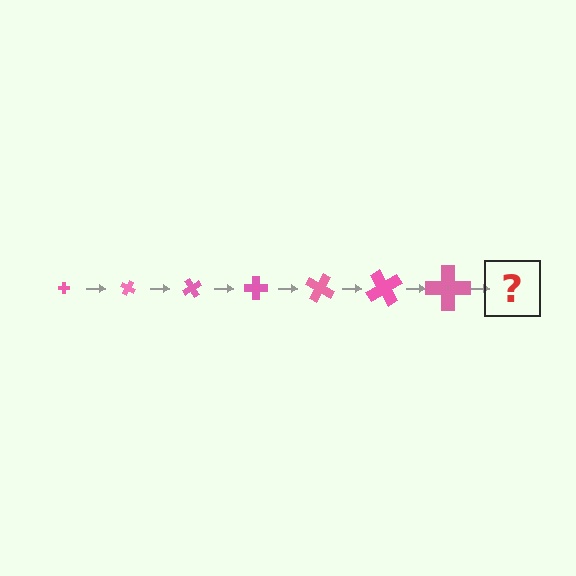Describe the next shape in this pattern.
It should be a cross, larger than the previous one and rotated 210 degrees from the start.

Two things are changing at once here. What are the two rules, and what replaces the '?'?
The two rules are that the cross grows larger each step and it rotates 30 degrees each step. The '?' should be a cross, larger than the previous one and rotated 210 degrees from the start.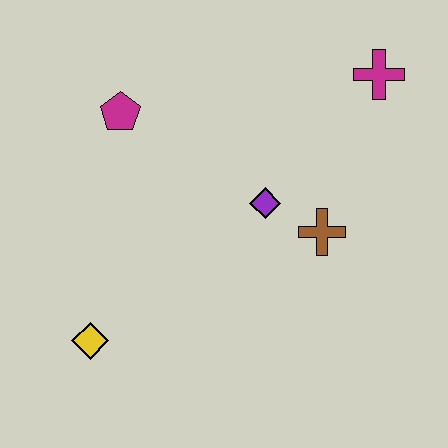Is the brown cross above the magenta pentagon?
No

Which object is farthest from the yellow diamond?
The magenta cross is farthest from the yellow diamond.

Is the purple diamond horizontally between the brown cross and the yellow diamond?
Yes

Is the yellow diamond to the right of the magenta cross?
No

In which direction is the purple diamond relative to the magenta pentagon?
The purple diamond is to the right of the magenta pentagon.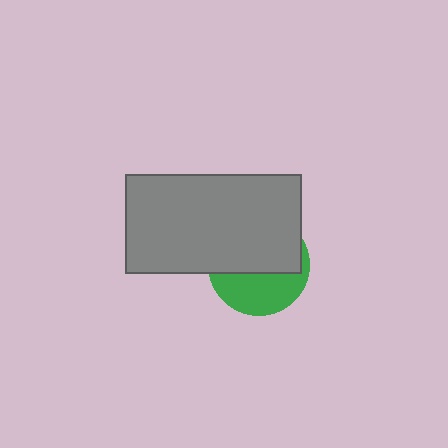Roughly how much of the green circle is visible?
A small part of it is visible (roughly 42%).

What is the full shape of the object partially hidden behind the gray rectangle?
The partially hidden object is a green circle.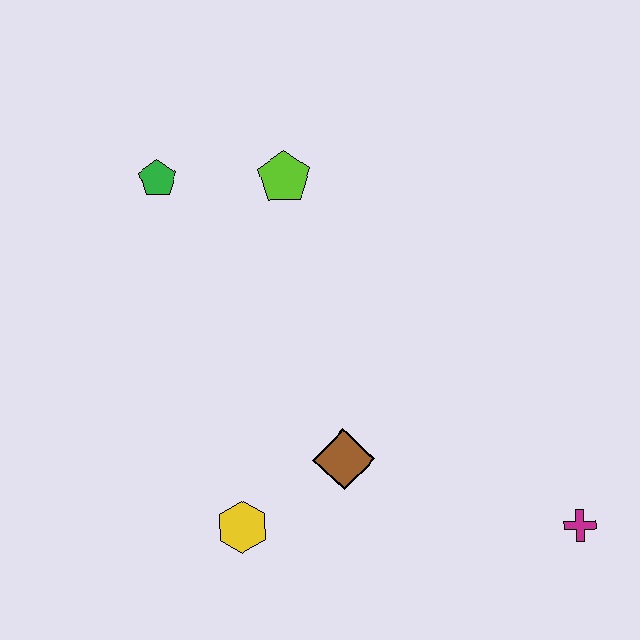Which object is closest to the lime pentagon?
The green pentagon is closest to the lime pentagon.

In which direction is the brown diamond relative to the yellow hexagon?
The brown diamond is to the right of the yellow hexagon.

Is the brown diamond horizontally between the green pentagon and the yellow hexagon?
No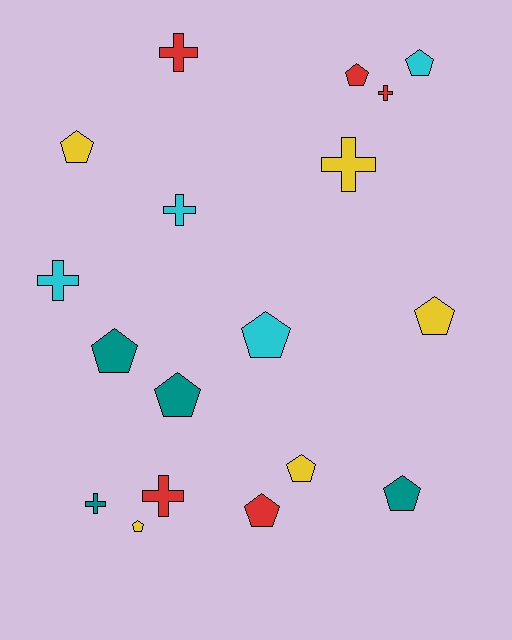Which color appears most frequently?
Yellow, with 5 objects.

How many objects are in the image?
There are 18 objects.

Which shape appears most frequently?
Pentagon, with 11 objects.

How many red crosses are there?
There are 3 red crosses.